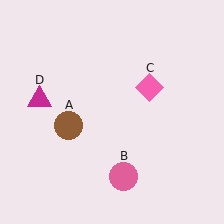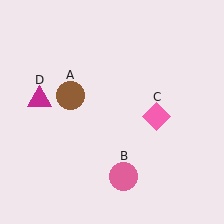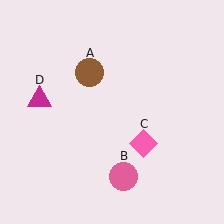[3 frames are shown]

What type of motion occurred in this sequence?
The brown circle (object A), pink diamond (object C) rotated clockwise around the center of the scene.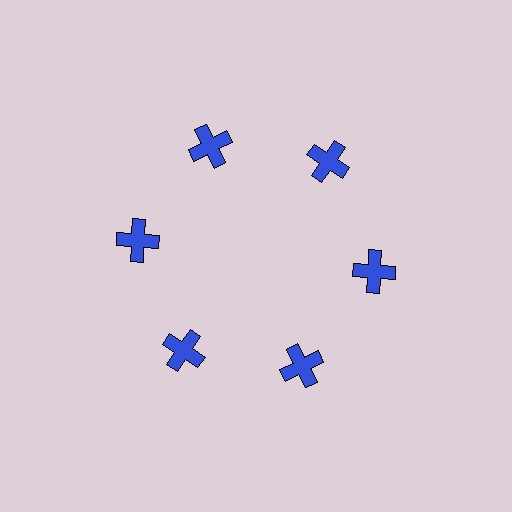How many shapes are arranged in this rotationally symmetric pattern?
There are 6 shapes, arranged in 6 groups of 1.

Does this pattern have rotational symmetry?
Yes, this pattern has 6-fold rotational symmetry. It looks the same after rotating 60 degrees around the center.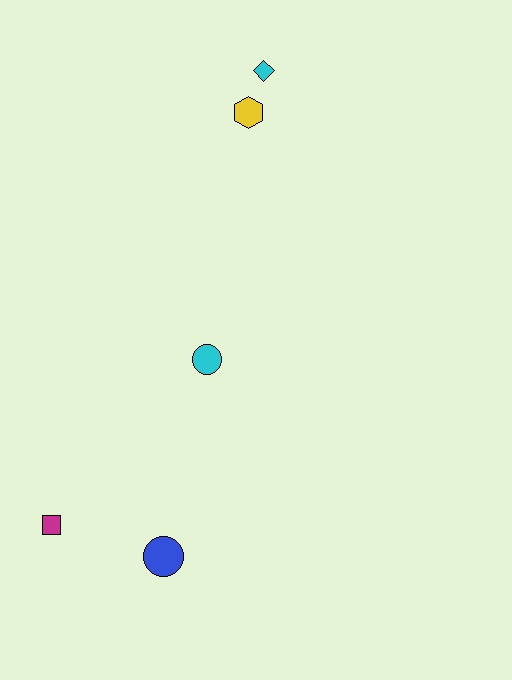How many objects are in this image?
There are 5 objects.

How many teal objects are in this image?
There are no teal objects.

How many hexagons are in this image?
There is 1 hexagon.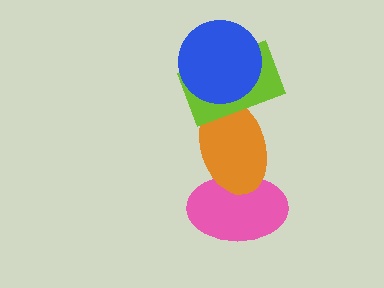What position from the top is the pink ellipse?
The pink ellipse is 4th from the top.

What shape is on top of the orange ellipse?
The lime rectangle is on top of the orange ellipse.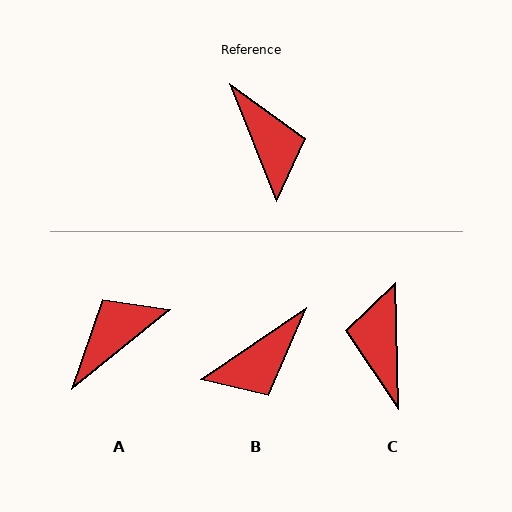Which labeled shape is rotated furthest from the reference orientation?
C, about 160 degrees away.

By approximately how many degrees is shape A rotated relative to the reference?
Approximately 107 degrees counter-clockwise.